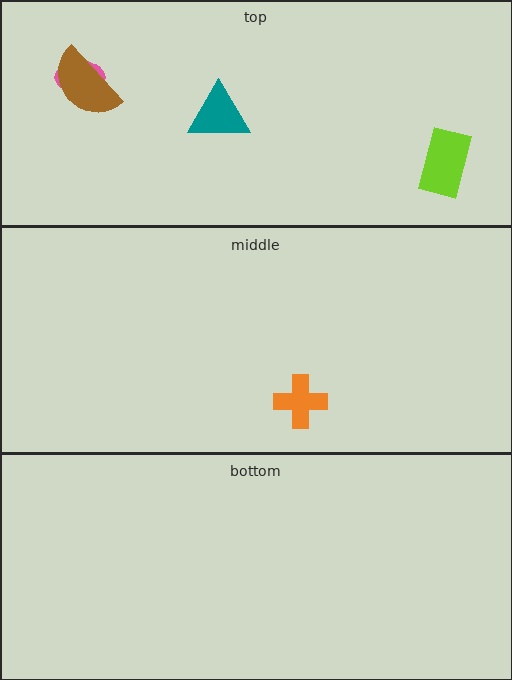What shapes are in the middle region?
The orange cross.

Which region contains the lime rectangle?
The top region.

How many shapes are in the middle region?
1.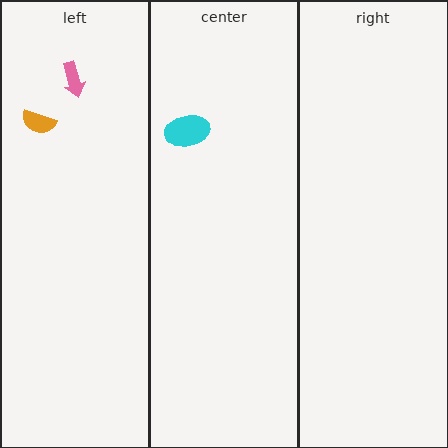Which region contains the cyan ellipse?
The center region.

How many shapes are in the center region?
1.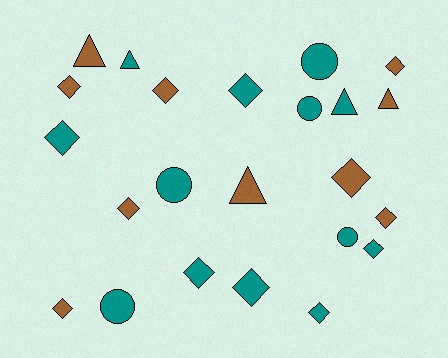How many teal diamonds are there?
There are 6 teal diamonds.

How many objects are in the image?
There are 23 objects.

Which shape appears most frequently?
Diamond, with 13 objects.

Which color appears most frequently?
Teal, with 13 objects.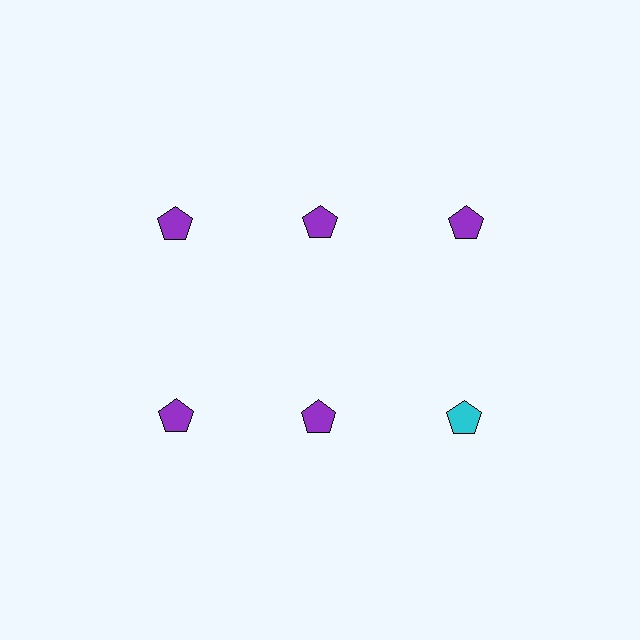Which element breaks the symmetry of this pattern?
The cyan pentagon in the second row, center column breaks the symmetry. All other shapes are purple pentagons.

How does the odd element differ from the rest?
It has a different color: cyan instead of purple.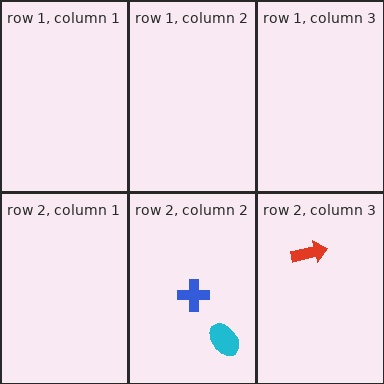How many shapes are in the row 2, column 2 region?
2.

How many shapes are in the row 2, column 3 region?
1.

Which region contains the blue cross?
The row 2, column 2 region.